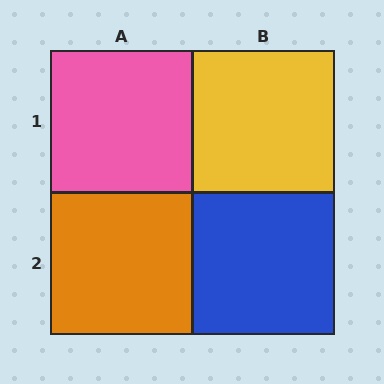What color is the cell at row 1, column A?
Pink.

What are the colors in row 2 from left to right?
Orange, blue.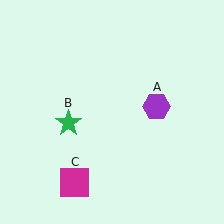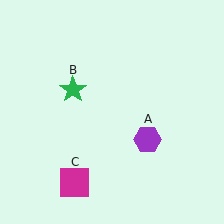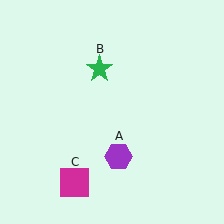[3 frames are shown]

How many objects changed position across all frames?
2 objects changed position: purple hexagon (object A), green star (object B).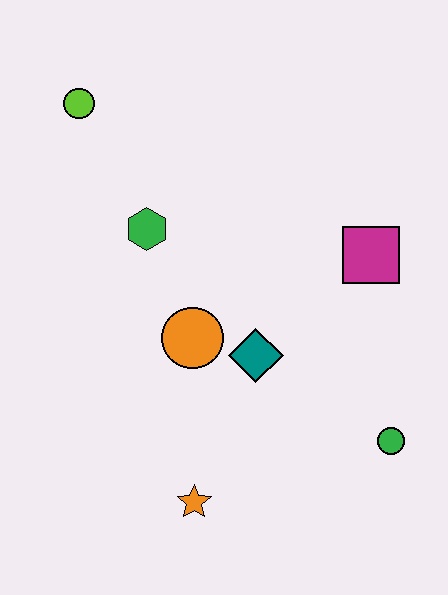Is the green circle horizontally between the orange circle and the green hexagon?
No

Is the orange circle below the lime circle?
Yes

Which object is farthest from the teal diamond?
The lime circle is farthest from the teal diamond.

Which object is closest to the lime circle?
The green hexagon is closest to the lime circle.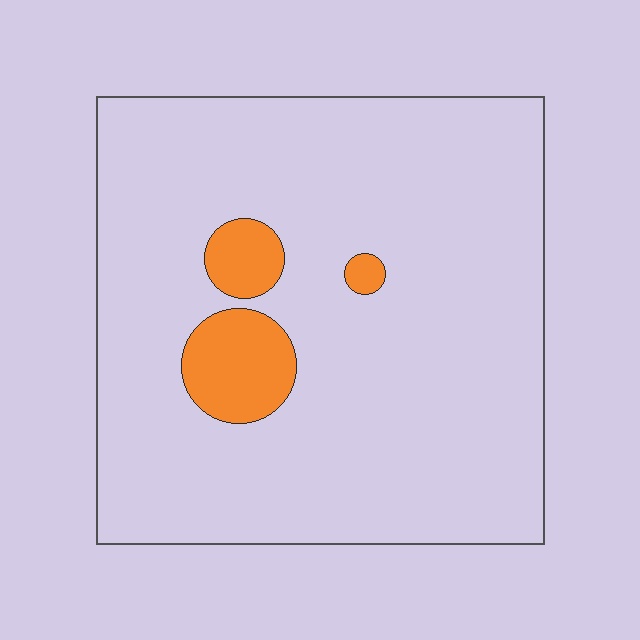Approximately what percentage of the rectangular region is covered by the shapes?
Approximately 10%.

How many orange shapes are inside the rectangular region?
3.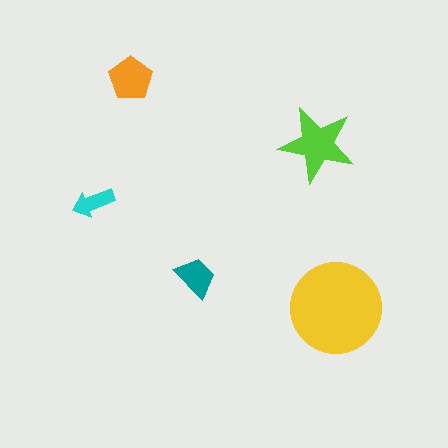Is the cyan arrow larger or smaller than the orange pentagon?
Smaller.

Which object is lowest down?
The yellow circle is bottommost.